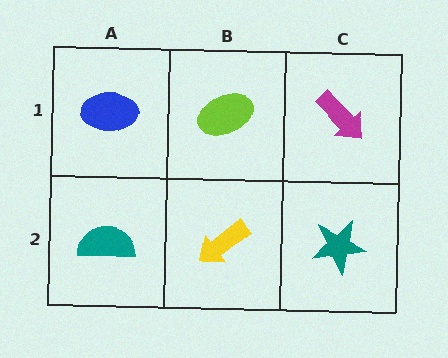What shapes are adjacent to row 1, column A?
A teal semicircle (row 2, column A), a lime ellipse (row 1, column B).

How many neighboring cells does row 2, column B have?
3.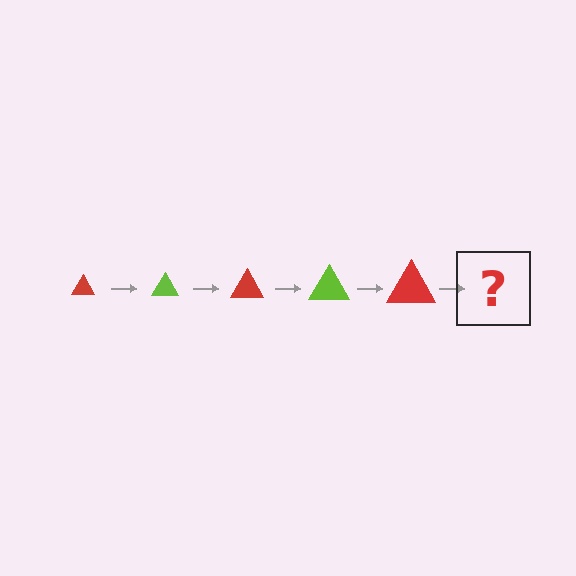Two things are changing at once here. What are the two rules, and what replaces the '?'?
The two rules are that the triangle grows larger each step and the color cycles through red and lime. The '?' should be a lime triangle, larger than the previous one.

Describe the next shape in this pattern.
It should be a lime triangle, larger than the previous one.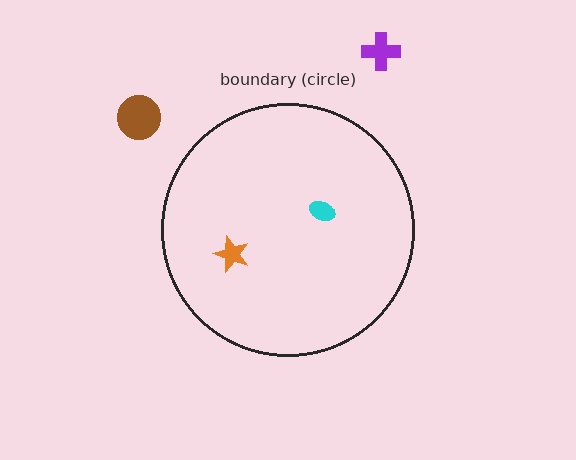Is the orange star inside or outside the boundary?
Inside.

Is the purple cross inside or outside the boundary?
Outside.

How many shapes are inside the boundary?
2 inside, 2 outside.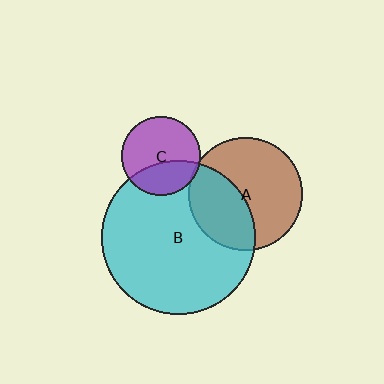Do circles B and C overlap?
Yes.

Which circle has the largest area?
Circle B (cyan).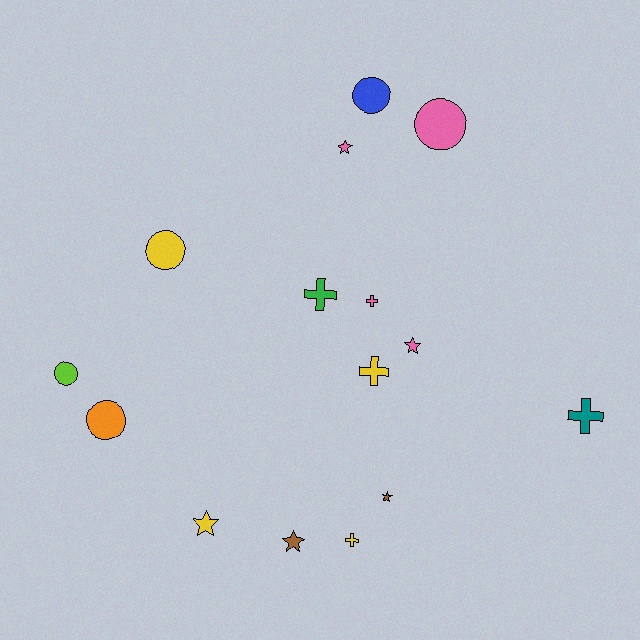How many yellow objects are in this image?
There are 4 yellow objects.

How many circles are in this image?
There are 5 circles.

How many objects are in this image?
There are 15 objects.